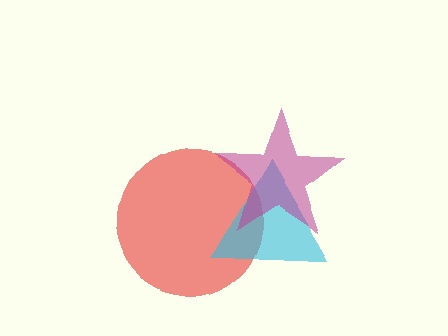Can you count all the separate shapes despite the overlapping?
Yes, there are 3 separate shapes.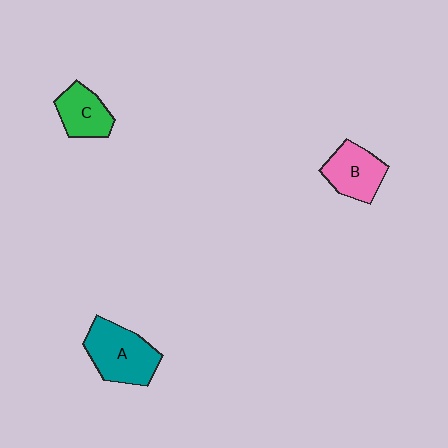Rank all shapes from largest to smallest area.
From largest to smallest: A (teal), B (pink), C (green).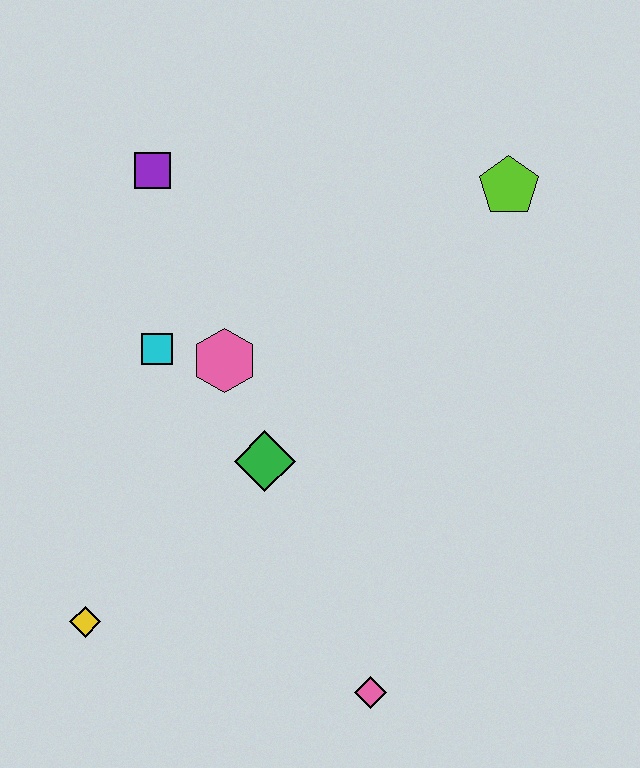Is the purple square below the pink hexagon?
No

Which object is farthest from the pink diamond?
The purple square is farthest from the pink diamond.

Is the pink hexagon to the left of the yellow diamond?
No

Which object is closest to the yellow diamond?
The green diamond is closest to the yellow diamond.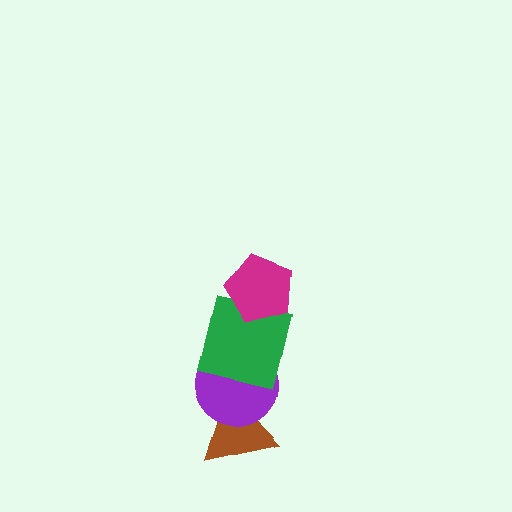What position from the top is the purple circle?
The purple circle is 3rd from the top.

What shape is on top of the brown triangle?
The purple circle is on top of the brown triangle.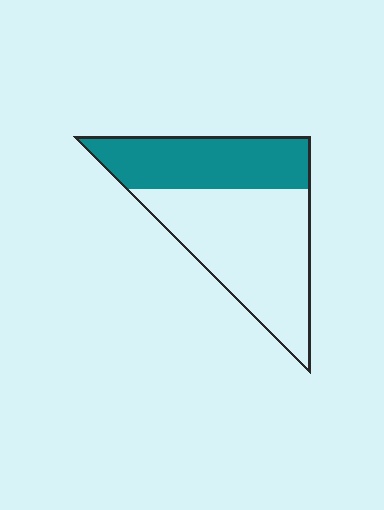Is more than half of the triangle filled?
No.